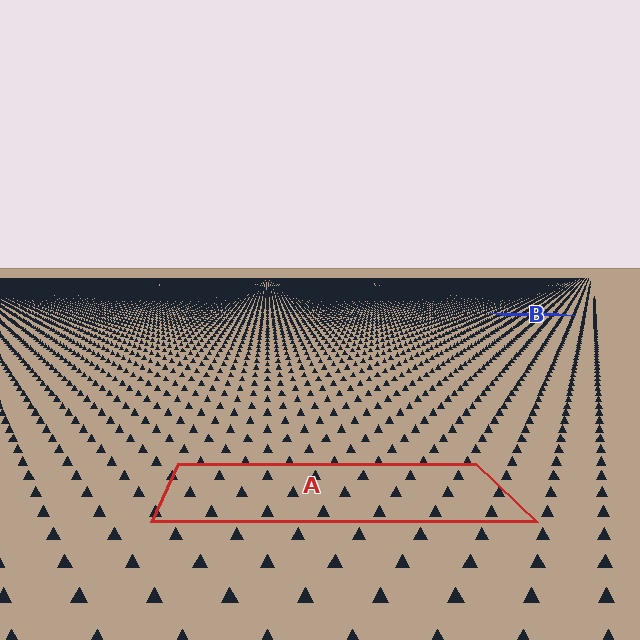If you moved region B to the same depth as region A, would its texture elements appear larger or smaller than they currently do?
They would appear larger. At a closer depth, the same texture elements are projected at a bigger on-screen size.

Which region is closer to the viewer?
Region A is closer. The texture elements there are larger and more spread out.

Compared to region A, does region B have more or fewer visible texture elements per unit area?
Region B has more texture elements per unit area — they are packed more densely because it is farther away.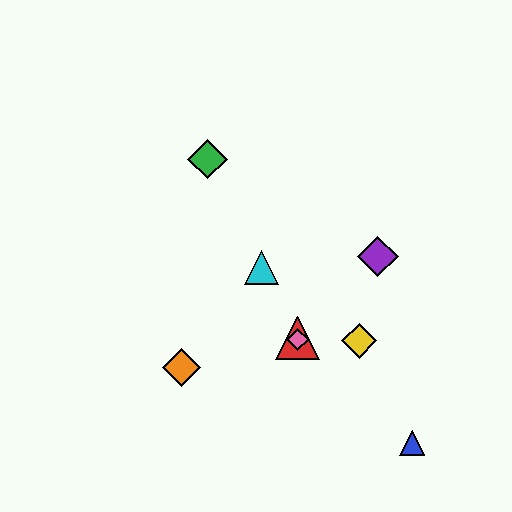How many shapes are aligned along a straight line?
4 shapes (the red triangle, the green diamond, the cyan triangle, the pink diamond) are aligned along a straight line.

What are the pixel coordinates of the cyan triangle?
The cyan triangle is at (262, 267).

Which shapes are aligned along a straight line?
The red triangle, the green diamond, the cyan triangle, the pink diamond are aligned along a straight line.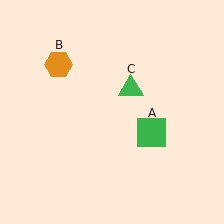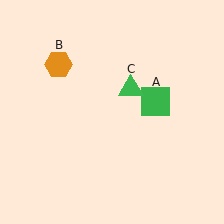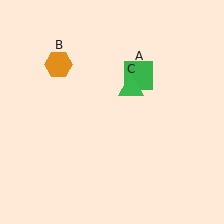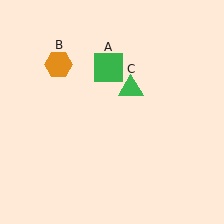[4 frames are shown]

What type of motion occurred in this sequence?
The green square (object A) rotated counterclockwise around the center of the scene.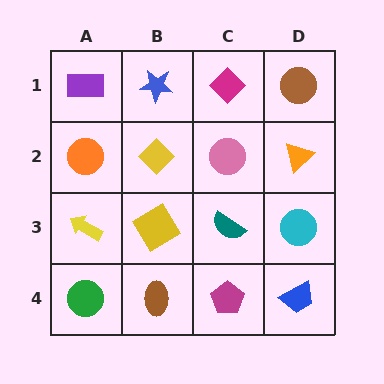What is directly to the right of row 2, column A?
A yellow diamond.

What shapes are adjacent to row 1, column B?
A yellow diamond (row 2, column B), a purple rectangle (row 1, column A), a magenta diamond (row 1, column C).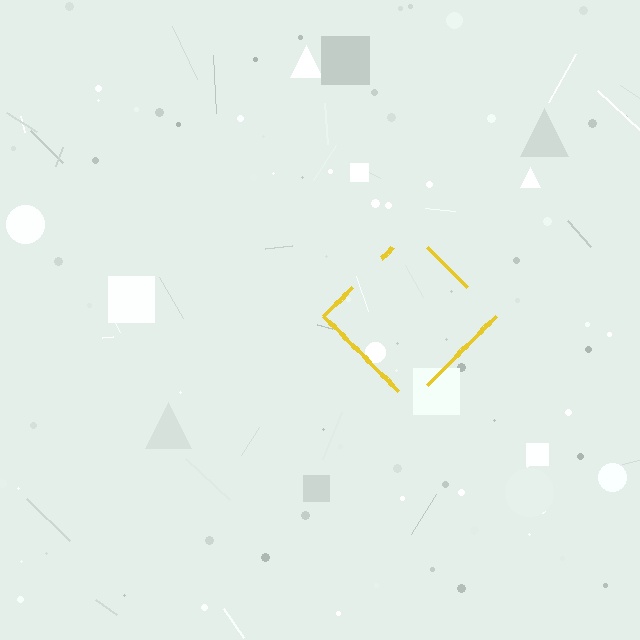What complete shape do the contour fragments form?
The contour fragments form a diamond.